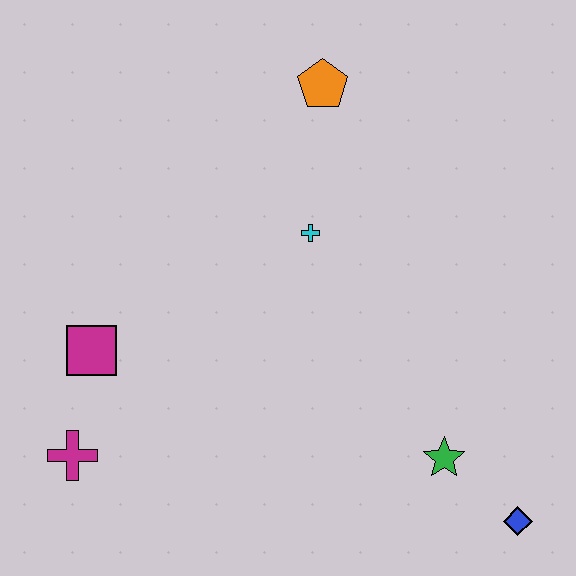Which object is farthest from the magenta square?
The blue diamond is farthest from the magenta square.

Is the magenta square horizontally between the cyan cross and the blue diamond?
No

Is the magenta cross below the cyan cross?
Yes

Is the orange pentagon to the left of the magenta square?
No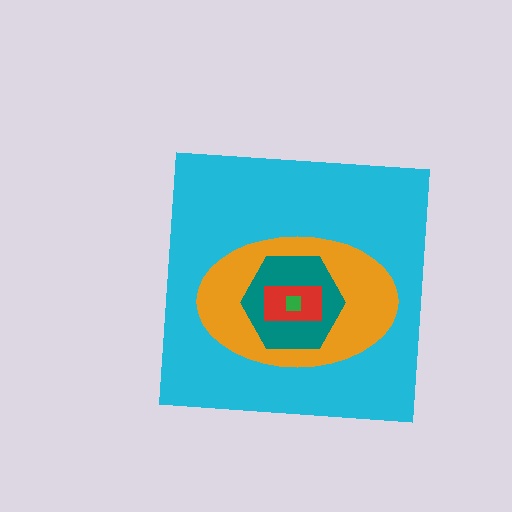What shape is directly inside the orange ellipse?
The teal hexagon.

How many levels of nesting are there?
5.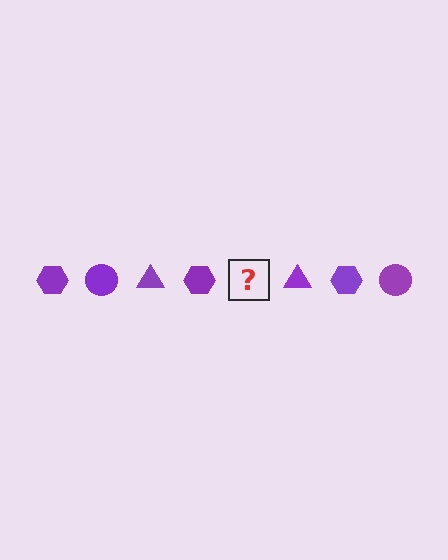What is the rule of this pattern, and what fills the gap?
The rule is that the pattern cycles through hexagon, circle, triangle shapes in purple. The gap should be filled with a purple circle.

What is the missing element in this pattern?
The missing element is a purple circle.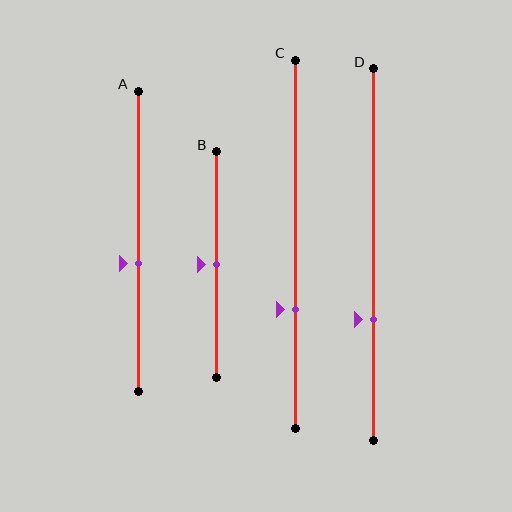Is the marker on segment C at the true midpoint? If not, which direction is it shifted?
No, the marker on segment C is shifted downward by about 18% of the segment length.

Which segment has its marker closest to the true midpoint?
Segment B has its marker closest to the true midpoint.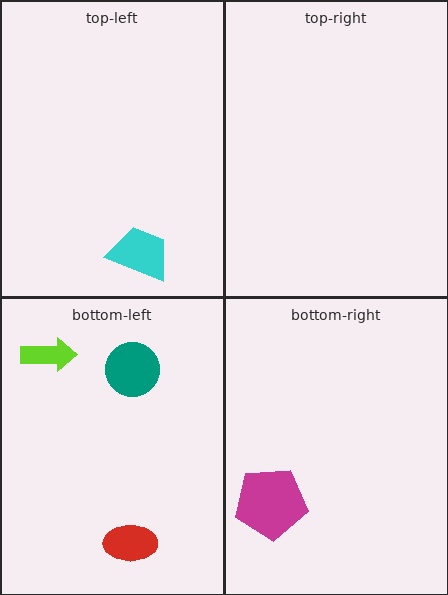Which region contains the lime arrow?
The bottom-left region.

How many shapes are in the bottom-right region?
1.